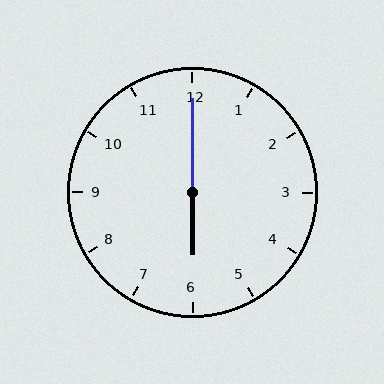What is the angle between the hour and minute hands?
Approximately 180 degrees.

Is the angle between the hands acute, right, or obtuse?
It is obtuse.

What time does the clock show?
6:00.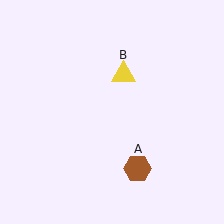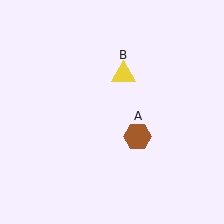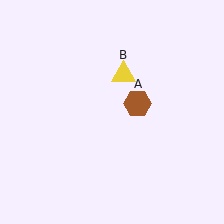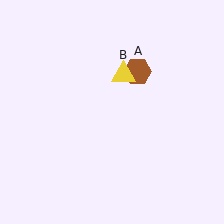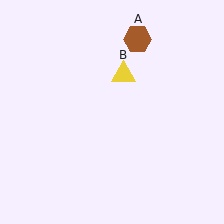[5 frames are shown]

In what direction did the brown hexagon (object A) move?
The brown hexagon (object A) moved up.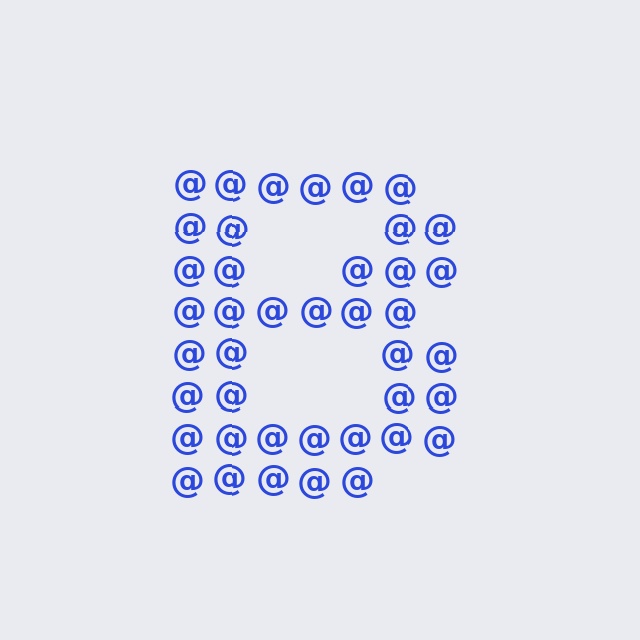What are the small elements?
The small elements are at signs.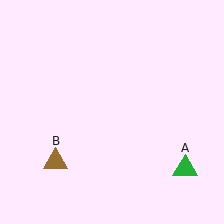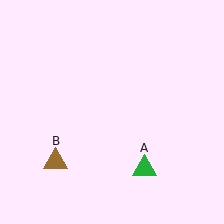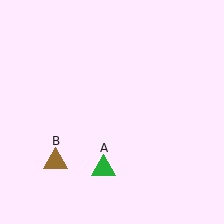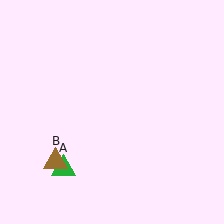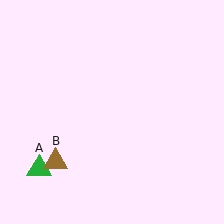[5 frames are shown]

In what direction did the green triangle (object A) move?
The green triangle (object A) moved left.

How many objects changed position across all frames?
1 object changed position: green triangle (object A).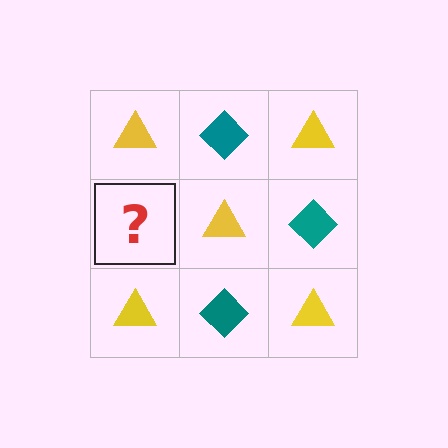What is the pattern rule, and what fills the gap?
The rule is that it alternates yellow triangle and teal diamond in a checkerboard pattern. The gap should be filled with a teal diamond.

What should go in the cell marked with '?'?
The missing cell should contain a teal diamond.